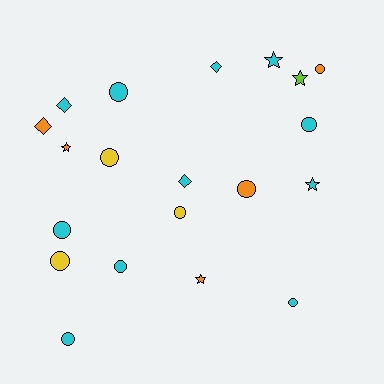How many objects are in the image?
There are 20 objects.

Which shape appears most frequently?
Circle, with 11 objects.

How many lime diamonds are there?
There are no lime diamonds.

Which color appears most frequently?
Cyan, with 11 objects.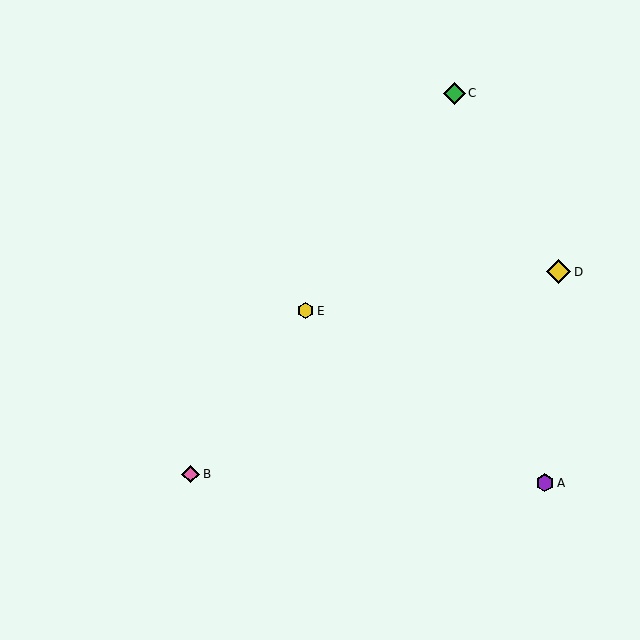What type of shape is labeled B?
Shape B is a pink diamond.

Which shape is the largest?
The yellow diamond (labeled D) is the largest.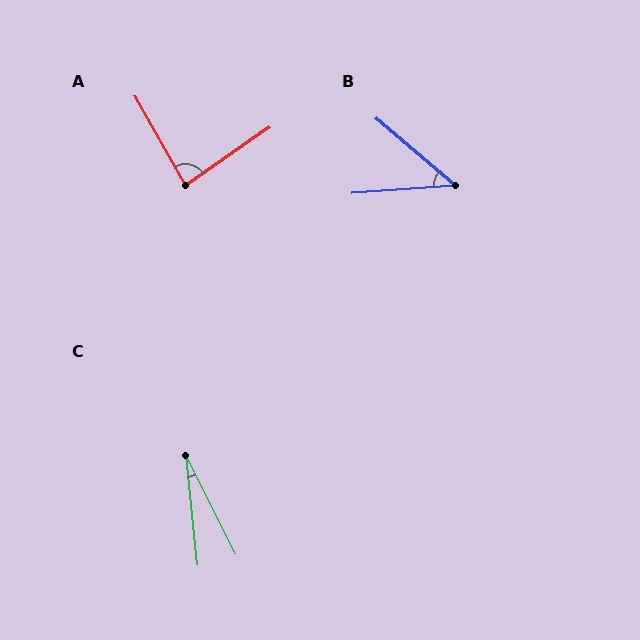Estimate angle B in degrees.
Approximately 45 degrees.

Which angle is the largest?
A, at approximately 85 degrees.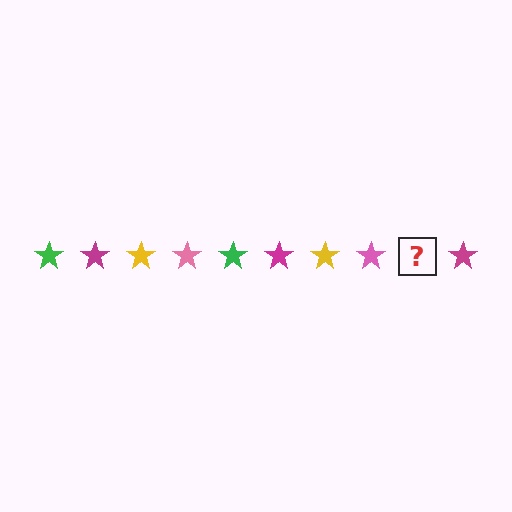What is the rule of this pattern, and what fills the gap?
The rule is that the pattern cycles through green, magenta, yellow, pink stars. The gap should be filled with a green star.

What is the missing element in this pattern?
The missing element is a green star.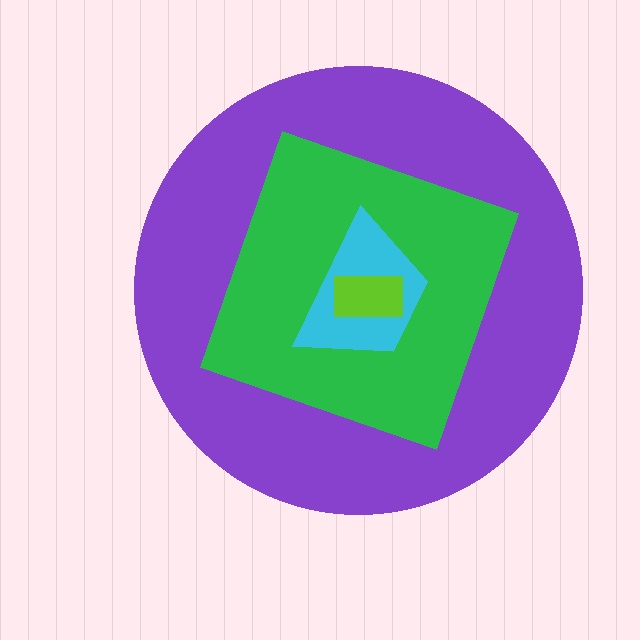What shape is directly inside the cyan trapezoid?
The lime rectangle.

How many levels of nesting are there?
4.